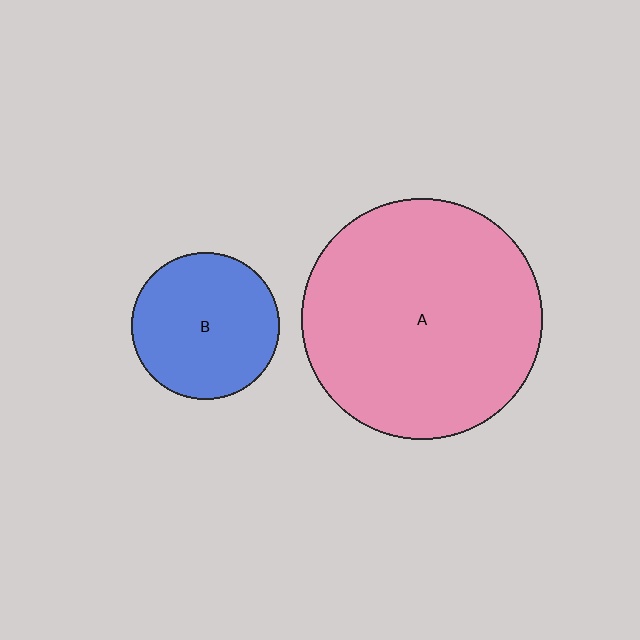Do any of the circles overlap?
No, none of the circles overlap.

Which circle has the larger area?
Circle A (pink).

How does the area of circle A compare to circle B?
Approximately 2.7 times.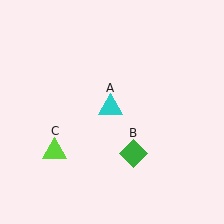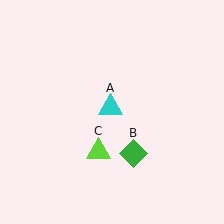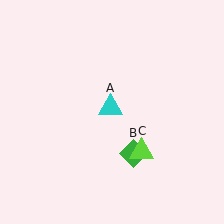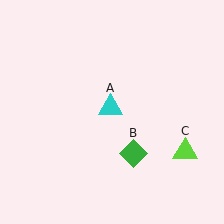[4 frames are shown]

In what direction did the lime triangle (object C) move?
The lime triangle (object C) moved right.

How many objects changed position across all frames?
1 object changed position: lime triangle (object C).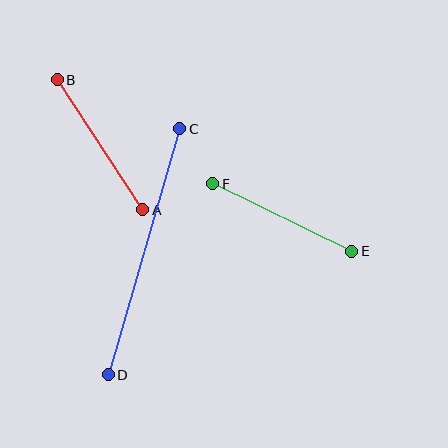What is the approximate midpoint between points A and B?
The midpoint is at approximately (100, 145) pixels.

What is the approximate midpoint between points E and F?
The midpoint is at approximately (282, 218) pixels.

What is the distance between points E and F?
The distance is approximately 155 pixels.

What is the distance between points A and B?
The distance is approximately 155 pixels.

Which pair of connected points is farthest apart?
Points C and D are farthest apart.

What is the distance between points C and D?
The distance is approximately 256 pixels.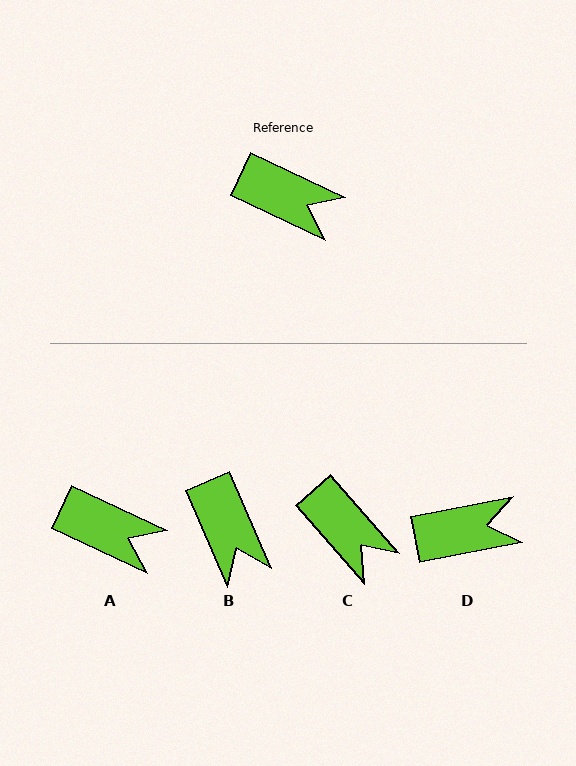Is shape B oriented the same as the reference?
No, it is off by about 41 degrees.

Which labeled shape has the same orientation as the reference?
A.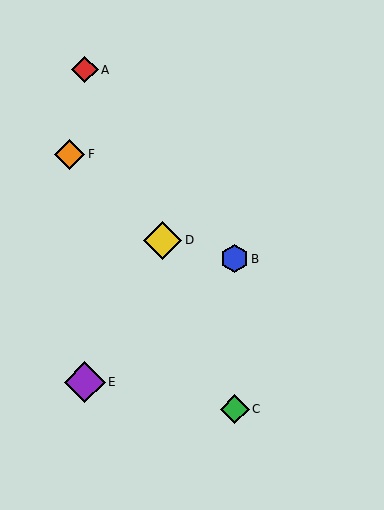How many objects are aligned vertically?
2 objects (B, C) are aligned vertically.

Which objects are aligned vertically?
Objects B, C are aligned vertically.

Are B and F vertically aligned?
No, B is at x≈235 and F is at x≈69.